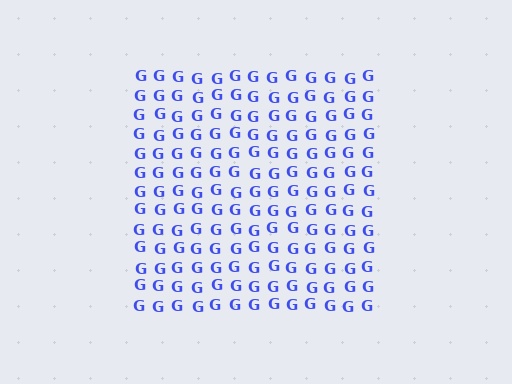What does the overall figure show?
The overall figure shows a square.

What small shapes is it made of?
It is made of small letter G's.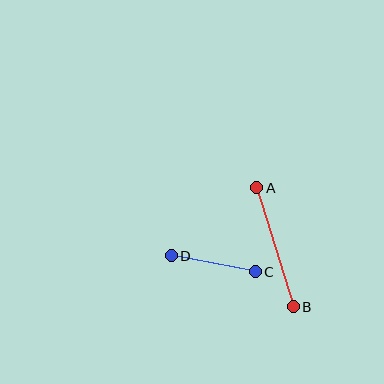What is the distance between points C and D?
The distance is approximately 86 pixels.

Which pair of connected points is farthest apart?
Points A and B are farthest apart.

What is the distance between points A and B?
The distance is approximately 124 pixels.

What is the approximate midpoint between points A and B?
The midpoint is at approximately (275, 247) pixels.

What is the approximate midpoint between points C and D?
The midpoint is at approximately (213, 264) pixels.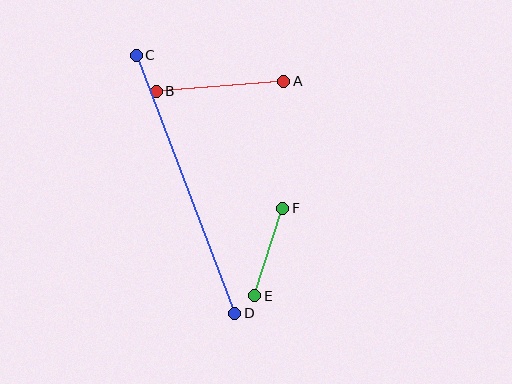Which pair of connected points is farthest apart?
Points C and D are farthest apart.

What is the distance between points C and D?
The distance is approximately 276 pixels.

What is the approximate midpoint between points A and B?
The midpoint is at approximately (220, 86) pixels.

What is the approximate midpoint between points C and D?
The midpoint is at approximately (185, 184) pixels.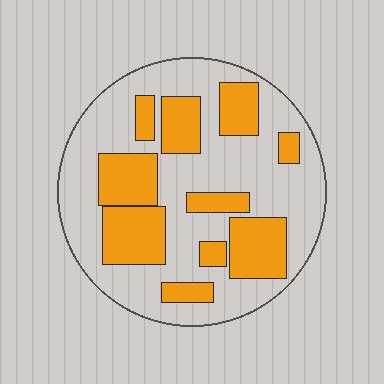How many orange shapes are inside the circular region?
10.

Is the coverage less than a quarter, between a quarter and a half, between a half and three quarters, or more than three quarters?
Between a quarter and a half.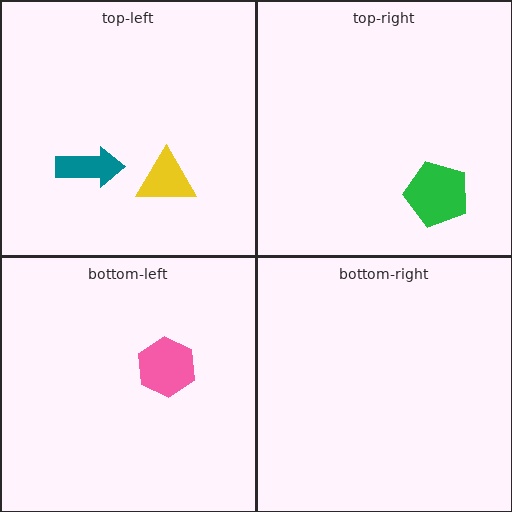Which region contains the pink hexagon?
The bottom-left region.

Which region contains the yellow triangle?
The top-left region.